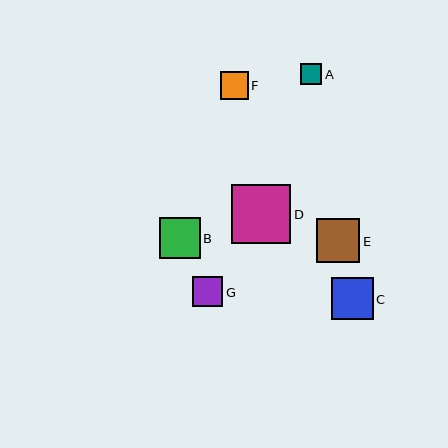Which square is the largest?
Square D is the largest with a size of approximately 59 pixels.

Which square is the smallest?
Square A is the smallest with a size of approximately 21 pixels.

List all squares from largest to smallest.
From largest to smallest: D, E, C, B, G, F, A.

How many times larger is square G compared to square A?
Square G is approximately 1.4 times the size of square A.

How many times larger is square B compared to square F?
Square B is approximately 1.5 times the size of square F.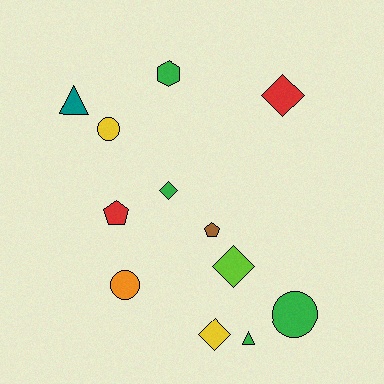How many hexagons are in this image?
There is 1 hexagon.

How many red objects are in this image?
There are 2 red objects.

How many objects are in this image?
There are 12 objects.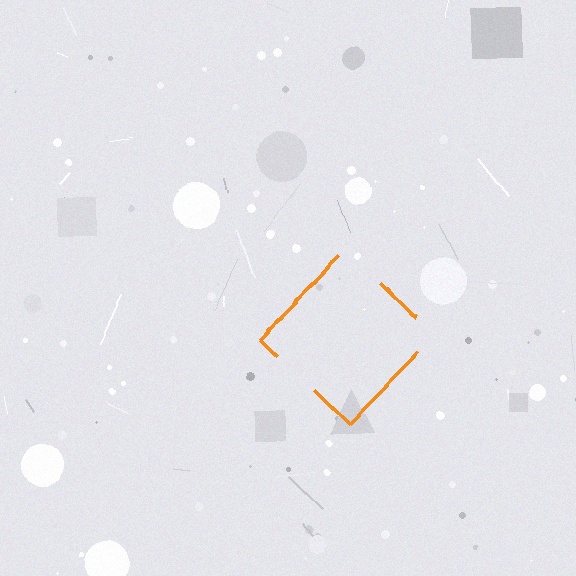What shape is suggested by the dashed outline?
The dashed outline suggests a diamond.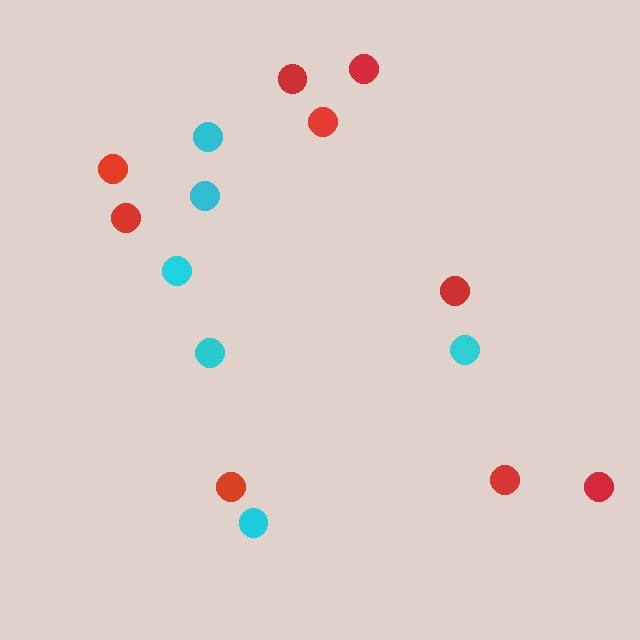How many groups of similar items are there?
There are 2 groups: one group of red circles (9) and one group of cyan circles (6).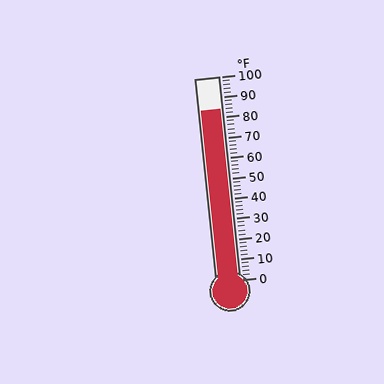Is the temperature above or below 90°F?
The temperature is below 90°F.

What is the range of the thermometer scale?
The thermometer scale ranges from 0°F to 100°F.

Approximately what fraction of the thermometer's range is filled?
The thermometer is filled to approximately 85% of its range.